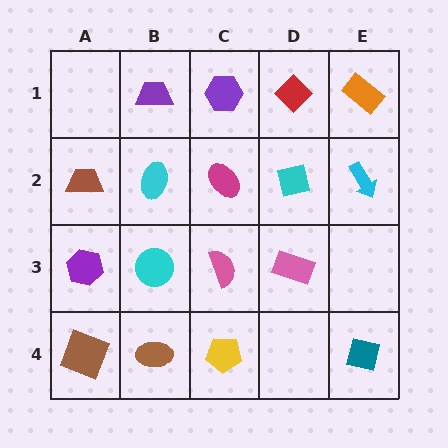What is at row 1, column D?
A red diamond.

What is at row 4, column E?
A teal square.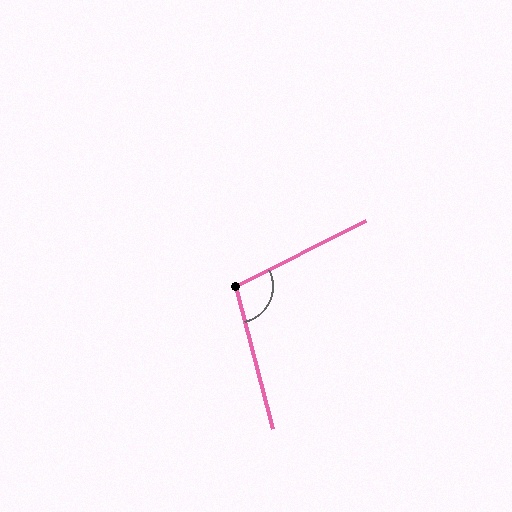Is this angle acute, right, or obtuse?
It is obtuse.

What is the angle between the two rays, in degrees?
Approximately 103 degrees.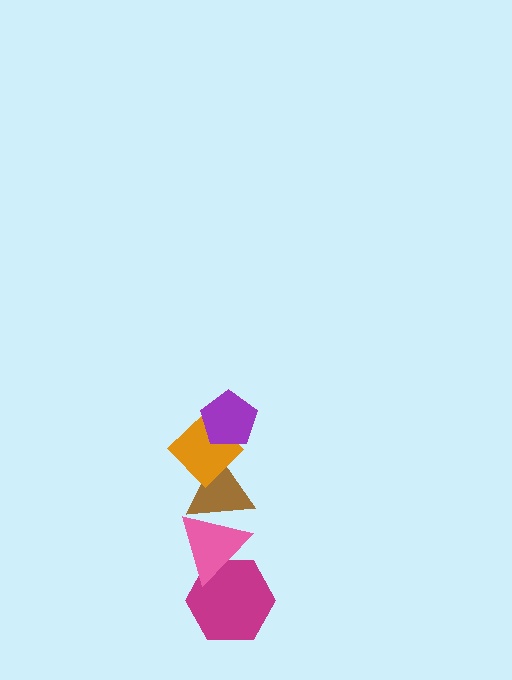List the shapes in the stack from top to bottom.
From top to bottom: the purple pentagon, the orange diamond, the brown triangle, the pink triangle, the magenta hexagon.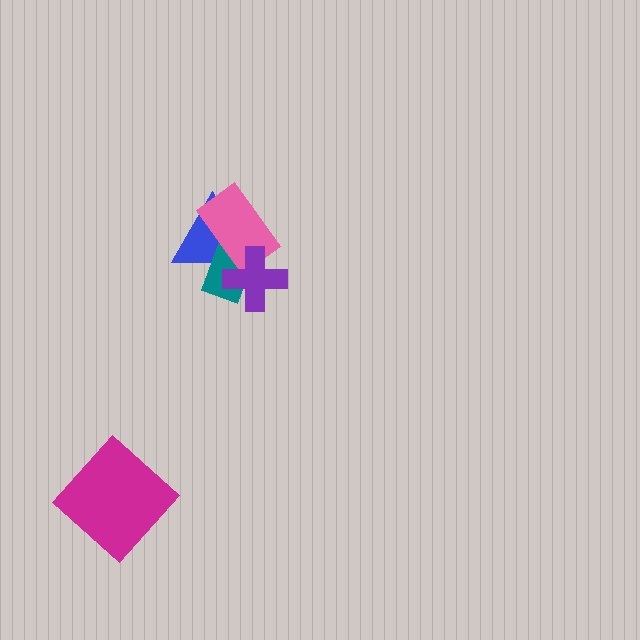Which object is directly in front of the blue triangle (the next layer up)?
The teal rectangle is directly in front of the blue triangle.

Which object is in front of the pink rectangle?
The purple cross is in front of the pink rectangle.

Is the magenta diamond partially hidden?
No, no other shape covers it.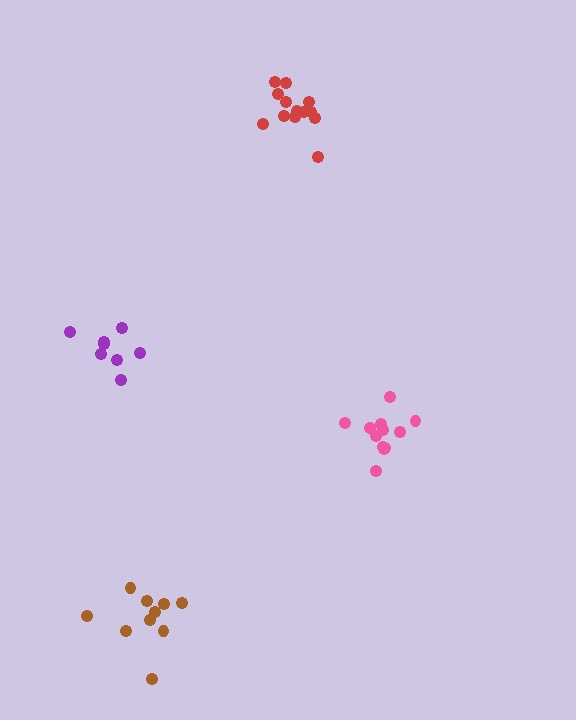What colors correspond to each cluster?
The clusters are colored: purple, pink, brown, red.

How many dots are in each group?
Group 1: 8 dots, Group 2: 12 dots, Group 3: 10 dots, Group 4: 13 dots (43 total).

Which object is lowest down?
The brown cluster is bottommost.